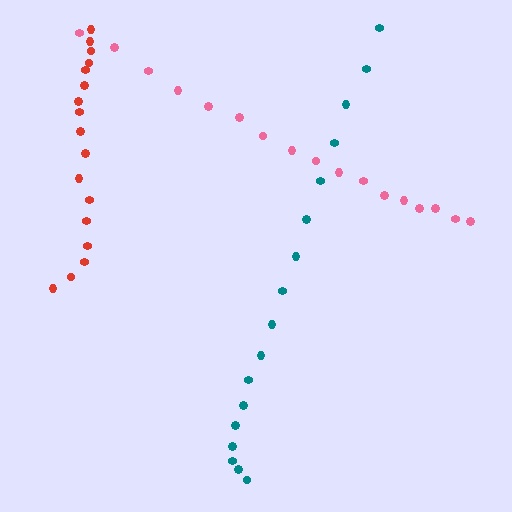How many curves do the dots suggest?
There are 3 distinct paths.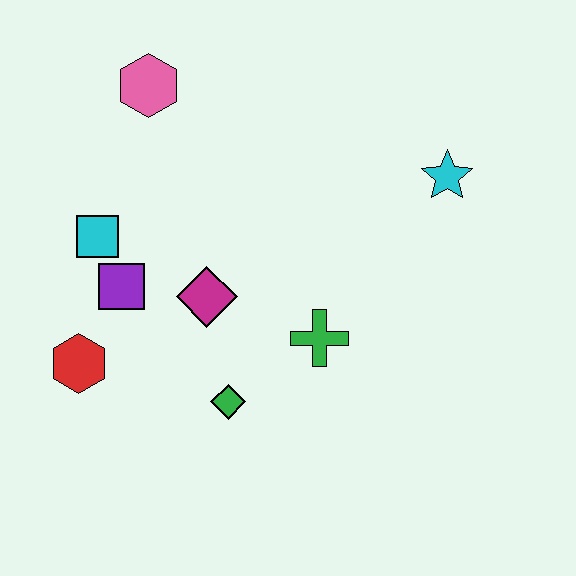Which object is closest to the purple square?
The cyan square is closest to the purple square.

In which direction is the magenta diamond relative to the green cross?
The magenta diamond is to the left of the green cross.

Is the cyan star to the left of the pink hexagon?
No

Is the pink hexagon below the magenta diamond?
No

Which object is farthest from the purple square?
The cyan star is farthest from the purple square.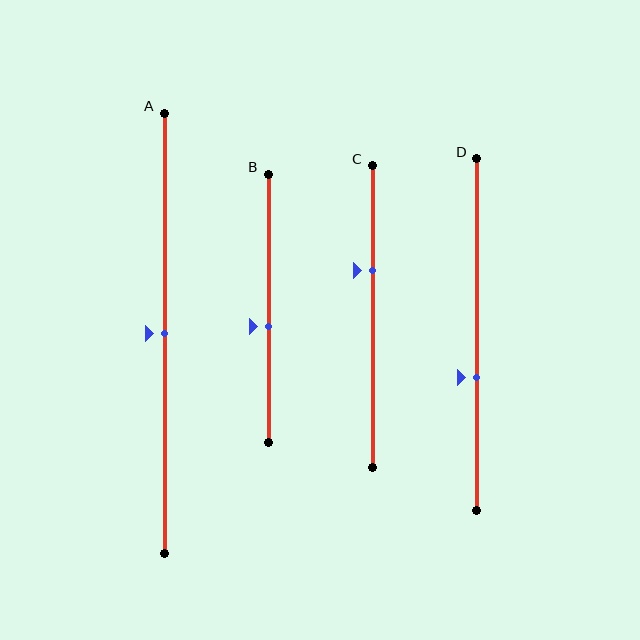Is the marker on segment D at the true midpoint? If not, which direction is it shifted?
No, the marker on segment D is shifted downward by about 12% of the segment length.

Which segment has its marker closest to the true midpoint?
Segment A has its marker closest to the true midpoint.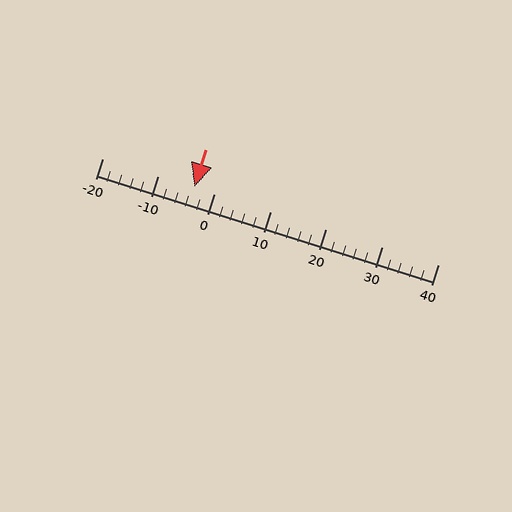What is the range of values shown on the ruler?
The ruler shows values from -20 to 40.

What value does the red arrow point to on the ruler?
The red arrow points to approximately -4.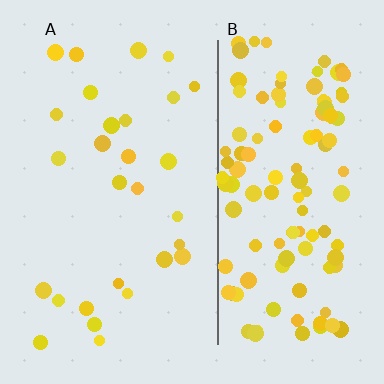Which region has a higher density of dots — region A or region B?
B (the right).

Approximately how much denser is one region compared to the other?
Approximately 4.2× — region B over region A.